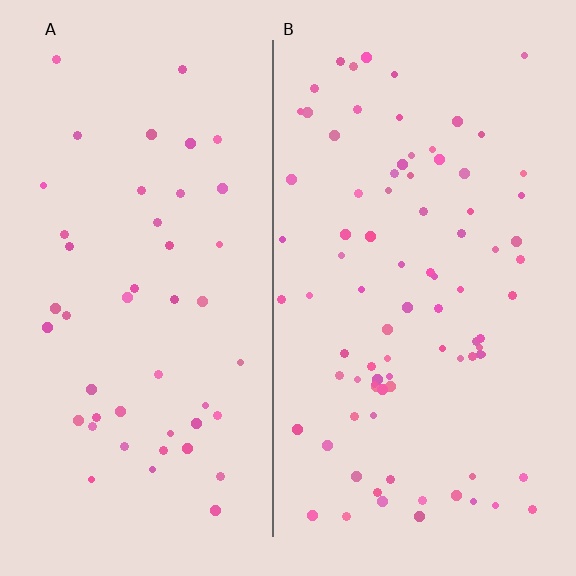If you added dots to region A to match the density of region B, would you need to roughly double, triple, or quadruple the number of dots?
Approximately double.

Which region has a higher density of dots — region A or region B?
B (the right).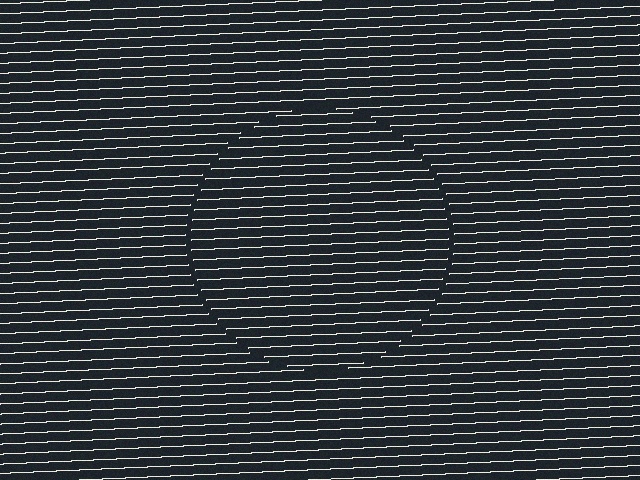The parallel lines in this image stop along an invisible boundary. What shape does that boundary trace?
An illusory circle. The interior of the shape contains the same grating, shifted by half a period — the contour is defined by the phase discontinuity where line-ends from the inner and outer gratings abut.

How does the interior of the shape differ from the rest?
The interior of the shape contains the same grating, shifted by half a period — the contour is defined by the phase discontinuity where line-ends from the inner and outer gratings abut.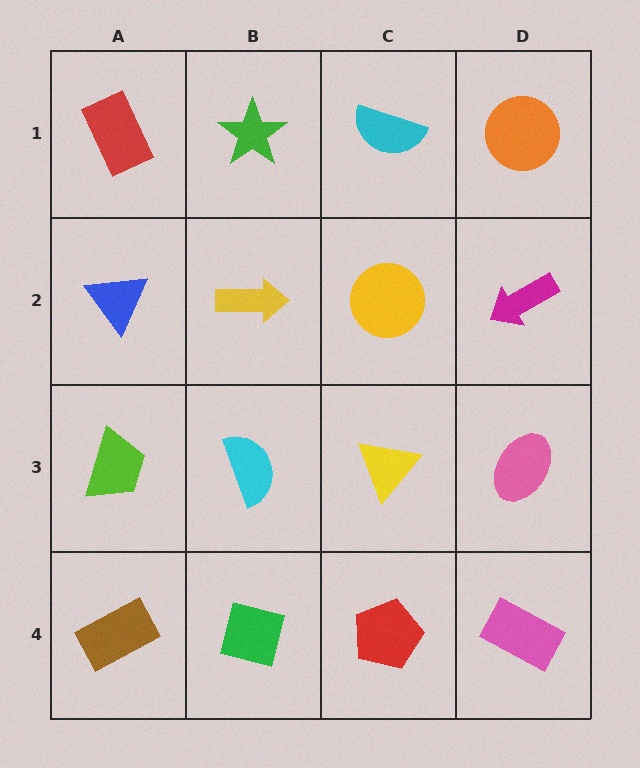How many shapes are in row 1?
4 shapes.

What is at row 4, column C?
A red pentagon.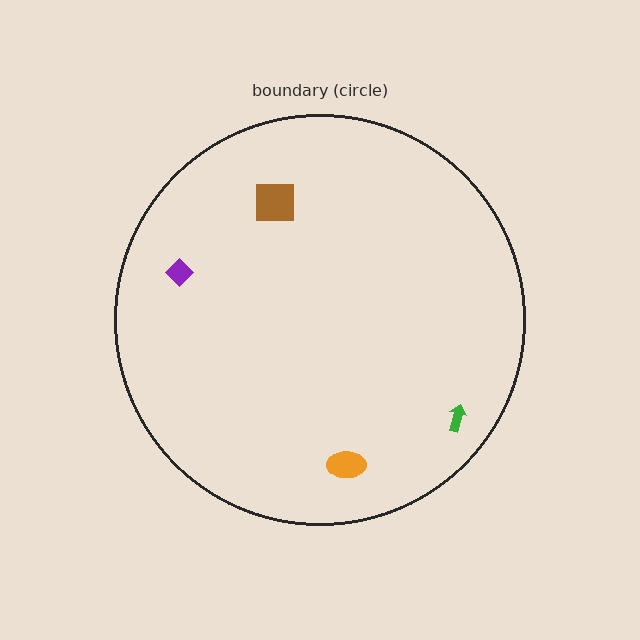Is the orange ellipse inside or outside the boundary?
Inside.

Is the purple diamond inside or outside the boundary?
Inside.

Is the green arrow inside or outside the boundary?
Inside.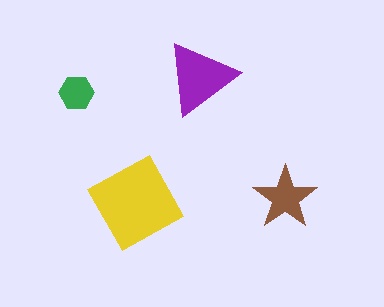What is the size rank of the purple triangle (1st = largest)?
2nd.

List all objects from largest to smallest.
The yellow diamond, the purple triangle, the brown star, the green hexagon.